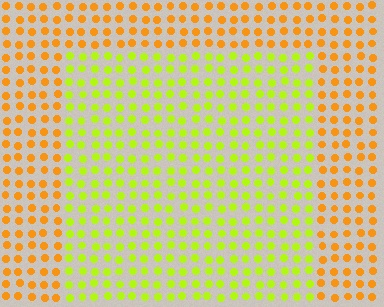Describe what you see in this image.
The image is filled with small orange elements in a uniform arrangement. A rectangle-shaped region is visible where the elements are tinted to a slightly different hue, forming a subtle color boundary.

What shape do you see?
I see a rectangle.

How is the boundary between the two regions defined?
The boundary is defined purely by a slight shift in hue (about 45 degrees). Spacing, size, and orientation are identical on both sides.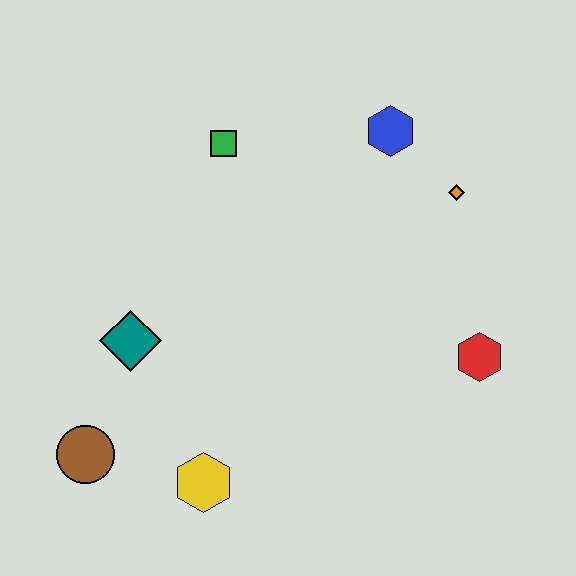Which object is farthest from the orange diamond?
The brown circle is farthest from the orange diamond.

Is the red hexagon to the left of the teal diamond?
No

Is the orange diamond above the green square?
No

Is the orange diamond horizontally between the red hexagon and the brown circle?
Yes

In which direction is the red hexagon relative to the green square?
The red hexagon is to the right of the green square.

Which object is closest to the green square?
The blue hexagon is closest to the green square.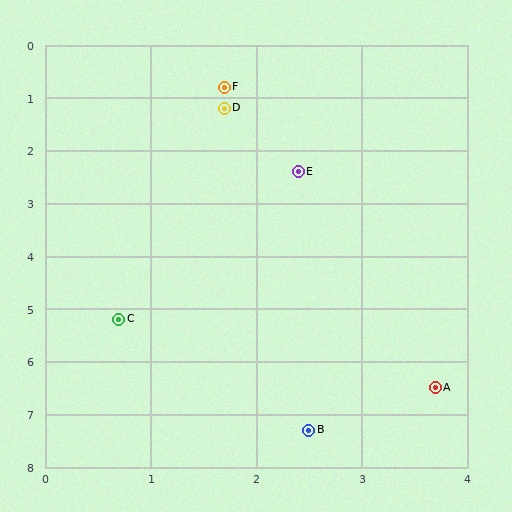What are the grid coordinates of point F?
Point F is at approximately (1.7, 0.8).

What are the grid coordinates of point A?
Point A is at approximately (3.7, 6.5).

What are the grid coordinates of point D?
Point D is at approximately (1.7, 1.2).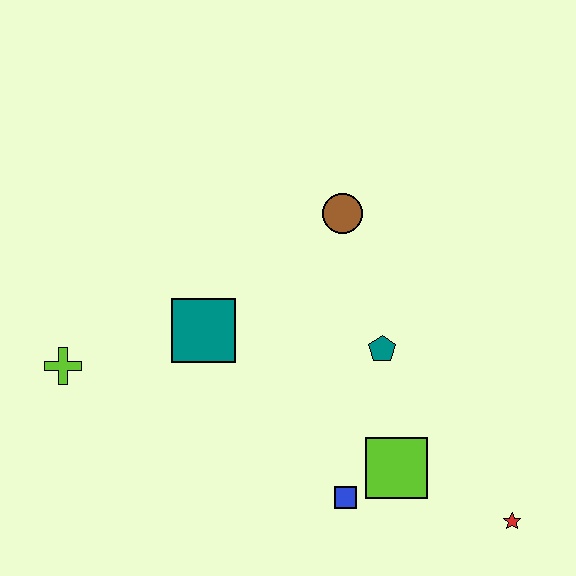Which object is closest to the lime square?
The blue square is closest to the lime square.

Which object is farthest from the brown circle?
The red star is farthest from the brown circle.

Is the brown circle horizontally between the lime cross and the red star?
Yes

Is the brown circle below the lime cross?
No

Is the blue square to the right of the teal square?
Yes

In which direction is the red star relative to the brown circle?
The red star is below the brown circle.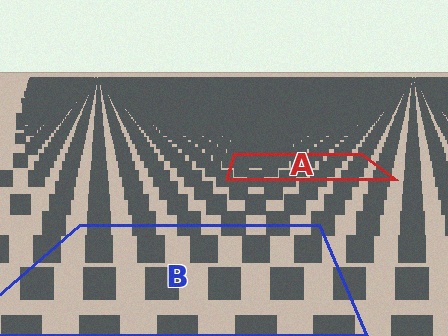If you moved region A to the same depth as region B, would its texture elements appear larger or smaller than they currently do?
They would appear larger. At a closer depth, the same texture elements are projected at a bigger on-screen size.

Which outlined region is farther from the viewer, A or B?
Region A is farther from the viewer — the texture elements inside it appear smaller and more densely packed.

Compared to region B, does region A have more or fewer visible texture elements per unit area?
Region A has more texture elements per unit area — they are packed more densely because it is farther away.